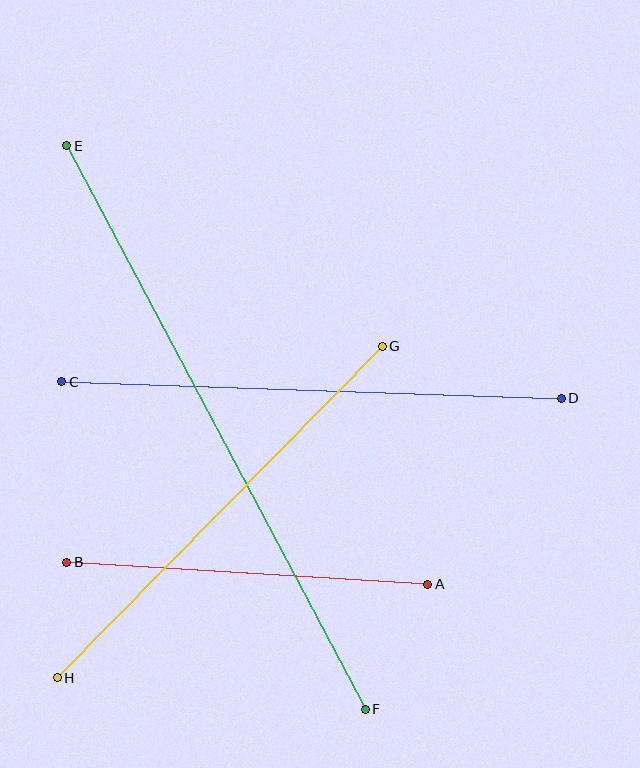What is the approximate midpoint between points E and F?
The midpoint is at approximately (216, 428) pixels.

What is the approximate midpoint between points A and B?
The midpoint is at approximately (247, 573) pixels.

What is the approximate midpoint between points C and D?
The midpoint is at approximately (311, 390) pixels.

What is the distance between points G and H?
The distance is approximately 464 pixels.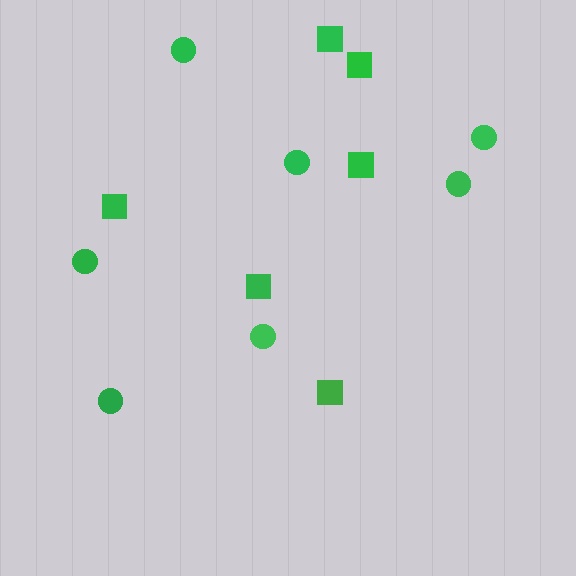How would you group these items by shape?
There are 2 groups: one group of circles (7) and one group of squares (6).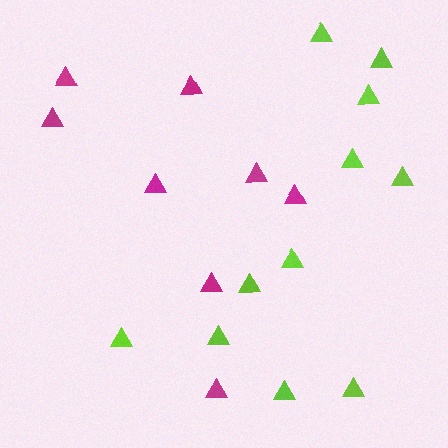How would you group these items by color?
There are 2 groups: one group of lime triangles (11) and one group of magenta triangles (8).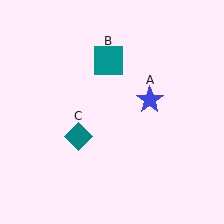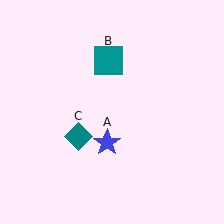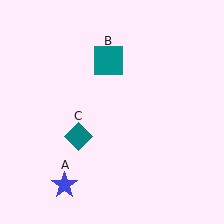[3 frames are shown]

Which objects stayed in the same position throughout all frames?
Teal square (object B) and teal diamond (object C) remained stationary.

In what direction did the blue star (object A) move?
The blue star (object A) moved down and to the left.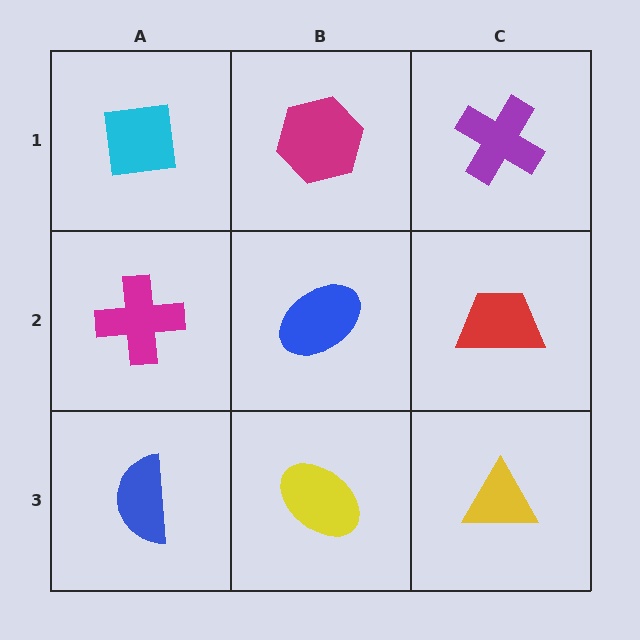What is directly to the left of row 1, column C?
A magenta hexagon.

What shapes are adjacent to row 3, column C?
A red trapezoid (row 2, column C), a yellow ellipse (row 3, column B).